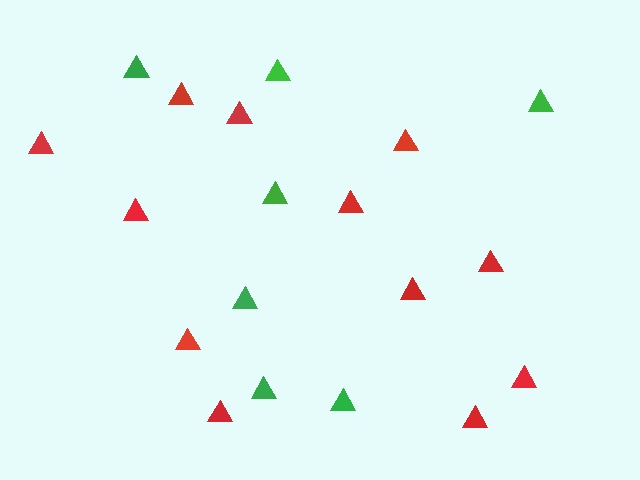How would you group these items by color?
There are 2 groups: one group of red triangles (12) and one group of green triangles (7).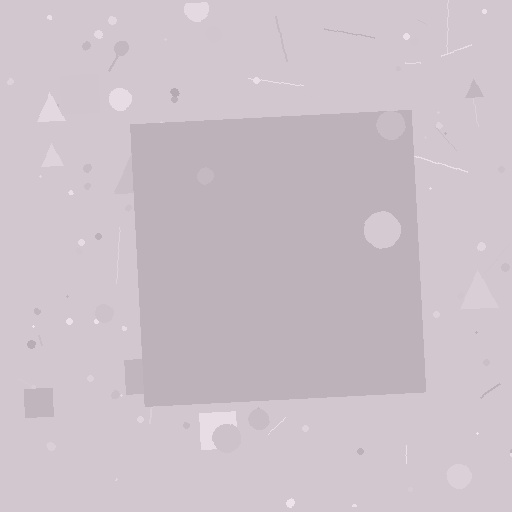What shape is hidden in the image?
A square is hidden in the image.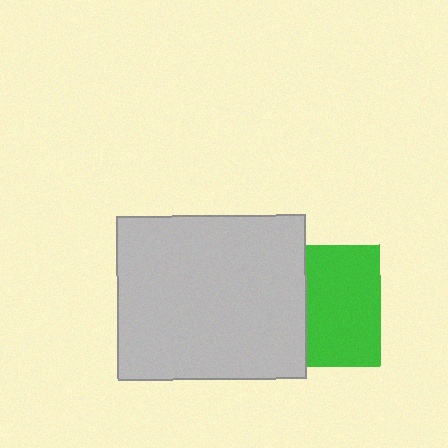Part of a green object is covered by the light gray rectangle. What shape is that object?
It is a square.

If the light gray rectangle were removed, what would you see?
You would see the complete green square.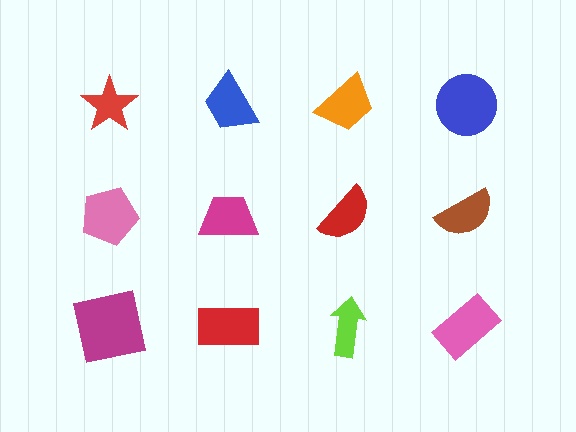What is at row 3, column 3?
A lime arrow.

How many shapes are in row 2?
4 shapes.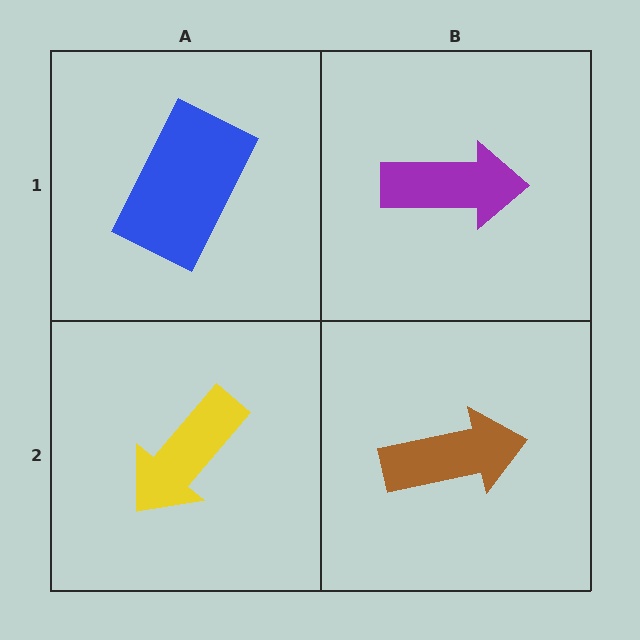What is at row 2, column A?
A yellow arrow.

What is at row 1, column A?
A blue rectangle.